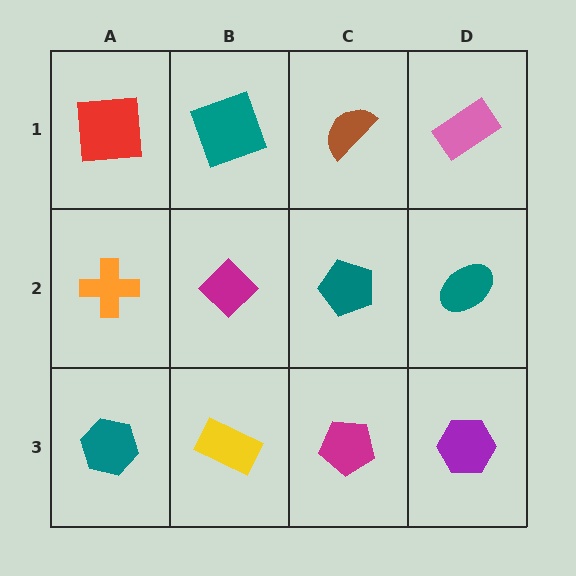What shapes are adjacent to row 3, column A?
An orange cross (row 2, column A), a yellow rectangle (row 3, column B).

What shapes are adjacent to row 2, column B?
A teal square (row 1, column B), a yellow rectangle (row 3, column B), an orange cross (row 2, column A), a teal pentagon (row 2, column C).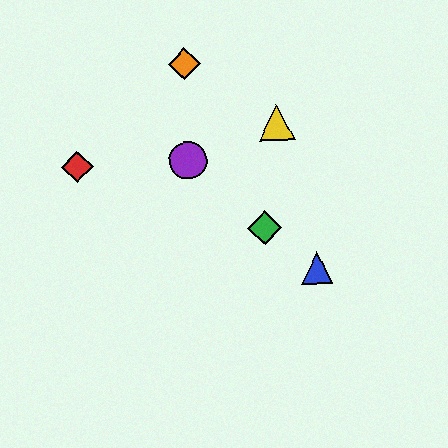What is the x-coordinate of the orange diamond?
The orange diamond is at x≈185.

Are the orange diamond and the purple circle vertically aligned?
Yes, both are at x≈185.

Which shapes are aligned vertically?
The purple circle, the orange diamond are aligned vertically.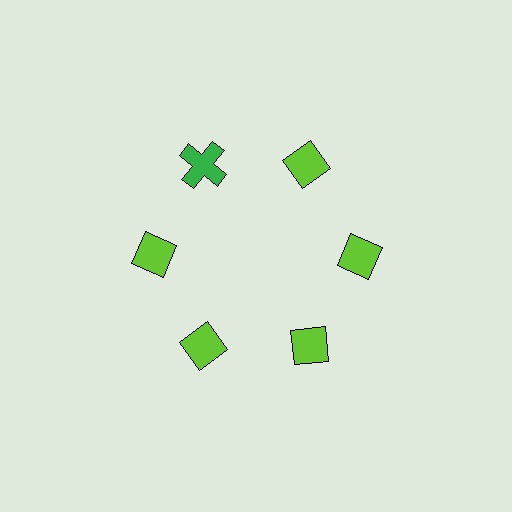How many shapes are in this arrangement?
There are 6 shapes arranged in a ring pattern.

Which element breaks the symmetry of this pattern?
The green cross at roughly the 11 o'clock position breaks the symmetry. All other shapes are lime diamonds.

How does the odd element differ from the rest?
It differs in both color (green instead of lime) and shape (cross instead of diamond).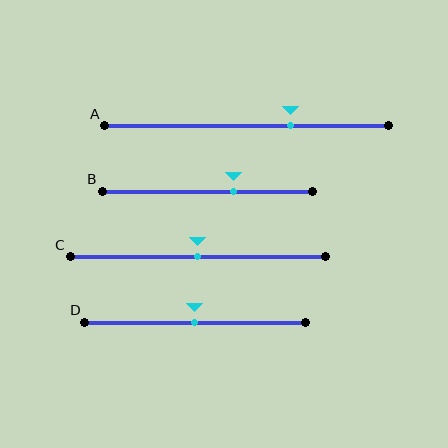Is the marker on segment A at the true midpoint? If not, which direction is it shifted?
No, the marker on segment A is shifted to the right by about 16% of the segment length.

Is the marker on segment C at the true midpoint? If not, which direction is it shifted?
Yes, the marker on segment C is at the true midpoint.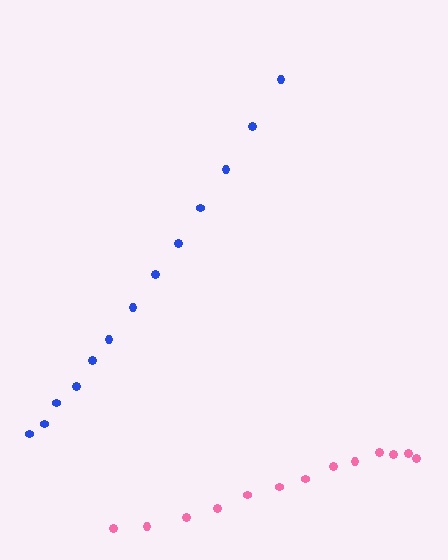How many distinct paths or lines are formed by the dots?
There are 2 distinct paths.